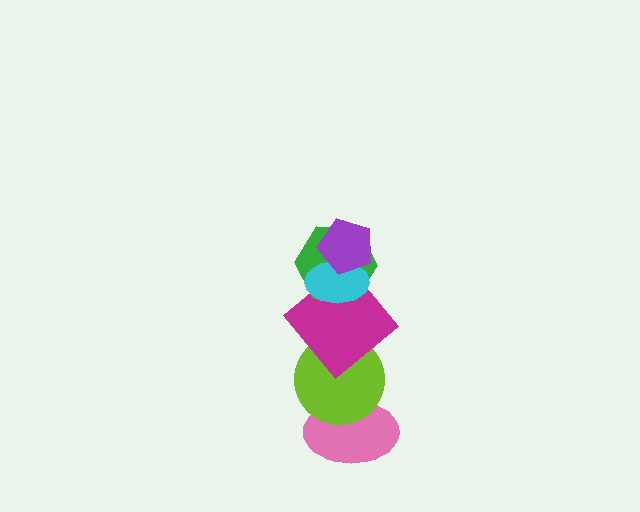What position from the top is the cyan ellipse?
The cyan ellipse is 2nd from the top.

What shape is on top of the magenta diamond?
The green hexagon is on top of the magenta diamond.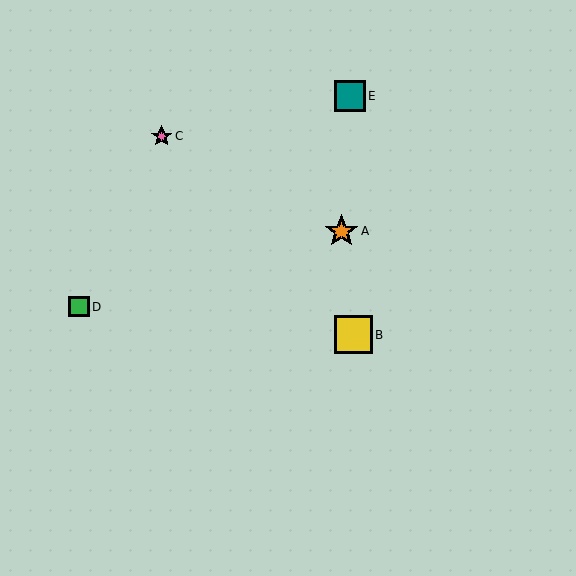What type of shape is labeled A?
Shape A is an orange star.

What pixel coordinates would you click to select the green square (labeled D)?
Click at (79, 307) to select the green square D.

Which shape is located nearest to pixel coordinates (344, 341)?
The yellow square (labeled B) at (354, 335) is nearest to that location.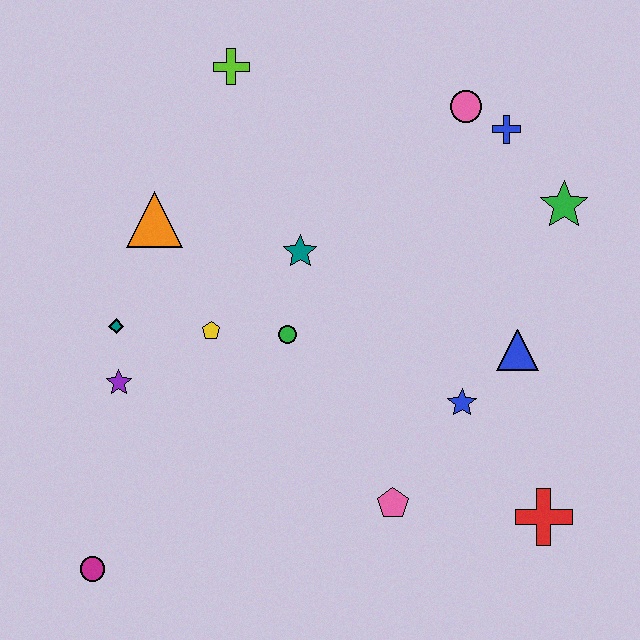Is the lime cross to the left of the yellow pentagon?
No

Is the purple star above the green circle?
No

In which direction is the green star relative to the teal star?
The green star is to the right of the teal star.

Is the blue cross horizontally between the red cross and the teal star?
Yes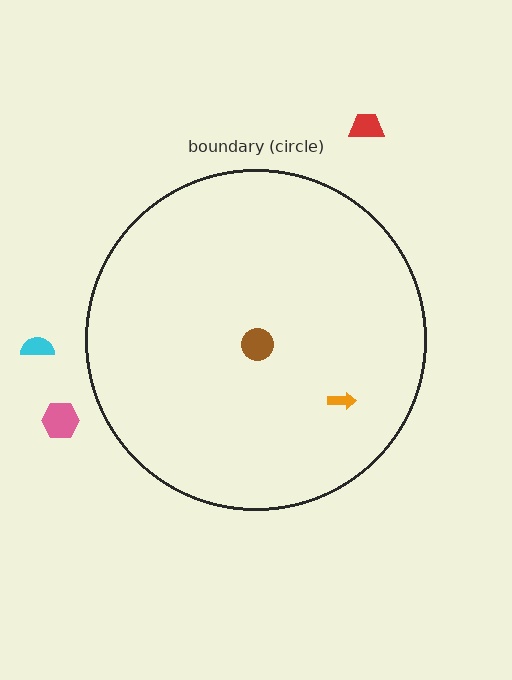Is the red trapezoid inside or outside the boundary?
Outside.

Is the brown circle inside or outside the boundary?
Inside.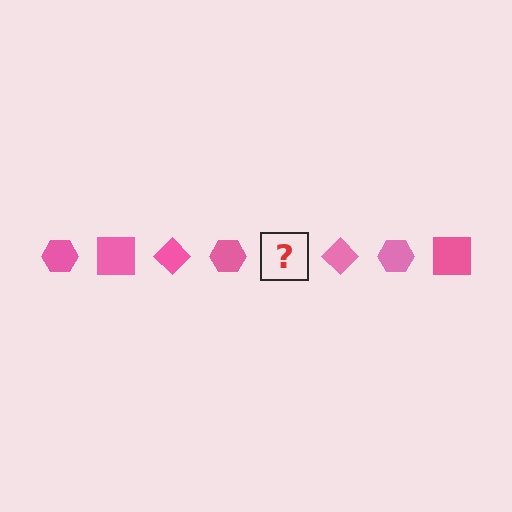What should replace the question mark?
The question mark should be replaced with a pink square.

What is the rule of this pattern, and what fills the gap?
The rule is that the pattern cycles through hexagon, square, diamond shapes in pink. The gap should be filled with a pink square.